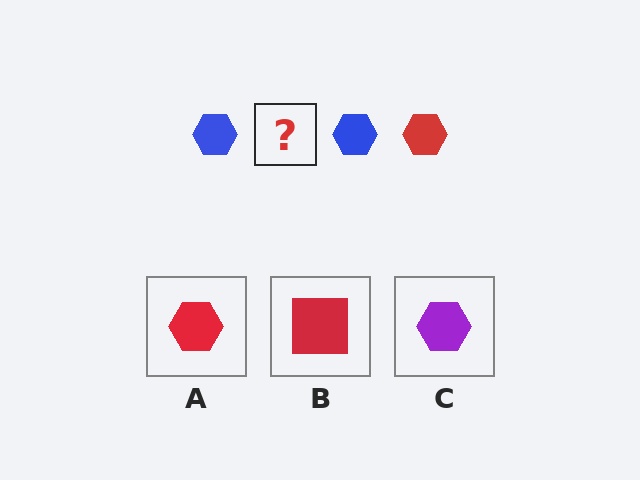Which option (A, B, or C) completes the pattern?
A.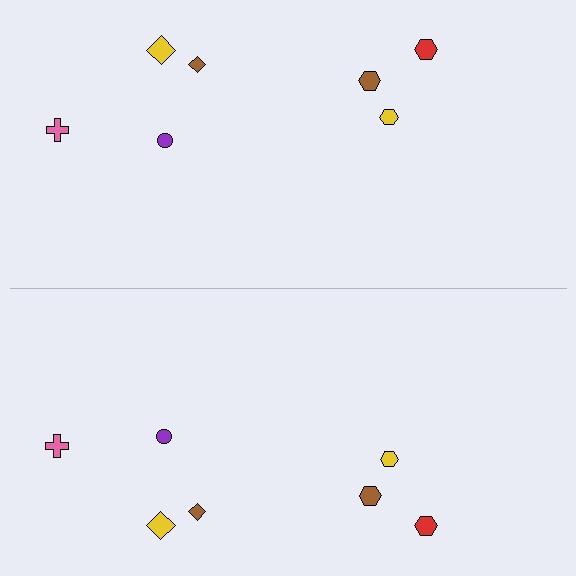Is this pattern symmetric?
Yes, this pattern has bilateral (reflection) symmetry.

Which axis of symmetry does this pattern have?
The pattern has a horizontal axis of symmetry running through the center of the image.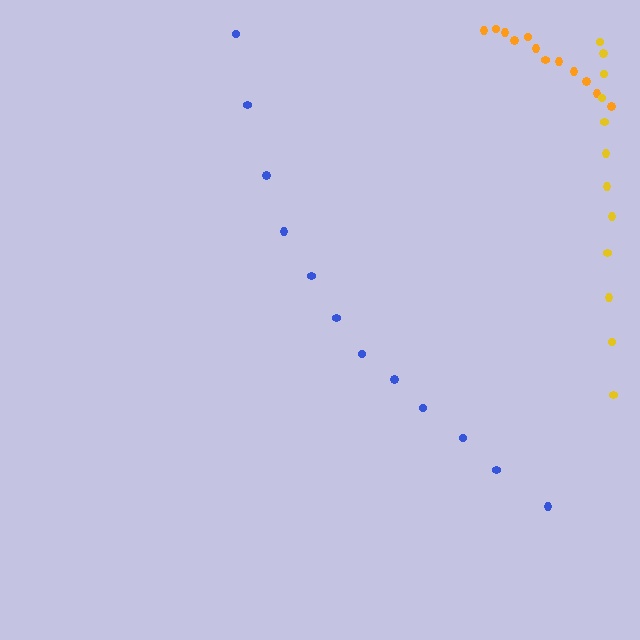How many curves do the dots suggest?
There are 3 distinct paths.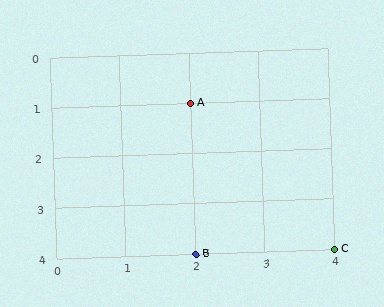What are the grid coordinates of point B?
Point B is at grid coordinates (2, 4).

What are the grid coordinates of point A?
Point A is at grid coordinates (2, 1).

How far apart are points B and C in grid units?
Points B and C are 2 columns apart.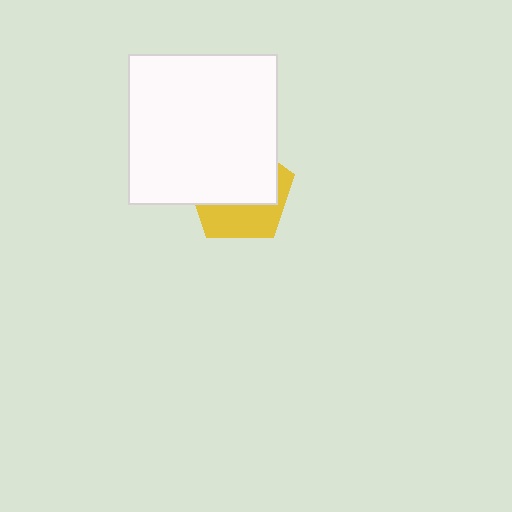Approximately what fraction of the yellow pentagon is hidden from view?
Roughly 62% of the yellow pentagon is hidden behind the white square.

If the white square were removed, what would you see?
You would see the complete yellow pentagon.